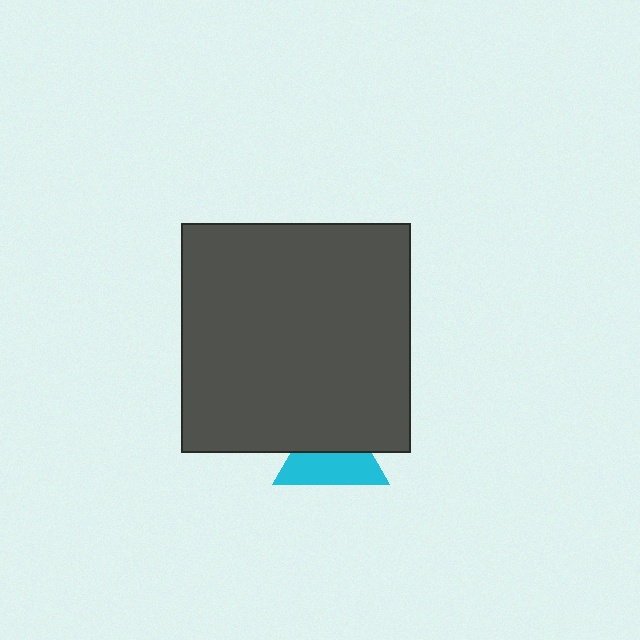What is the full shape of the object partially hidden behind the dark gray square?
The partially hidden object is a cyan triangle.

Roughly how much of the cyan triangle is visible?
About half of it is visible (roughly 53%).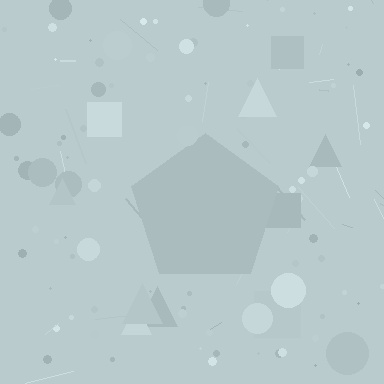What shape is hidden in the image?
A pentagon is hidden in the image.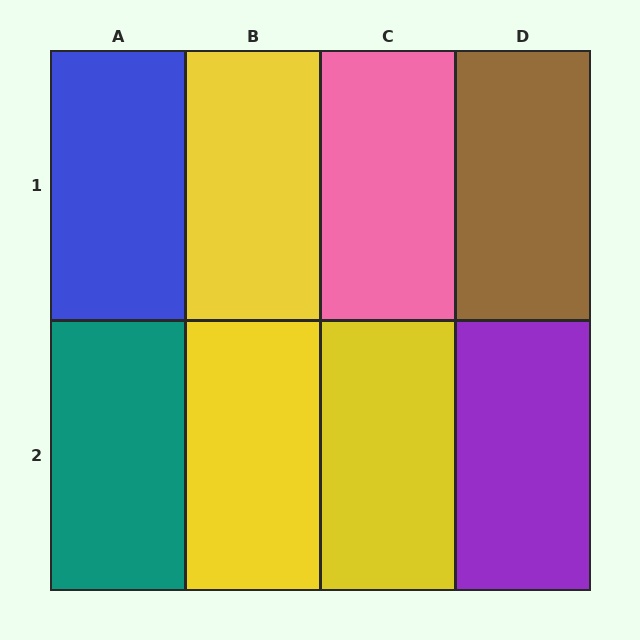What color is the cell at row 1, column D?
Brown.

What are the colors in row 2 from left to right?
Teal, yellow, yellow, purple.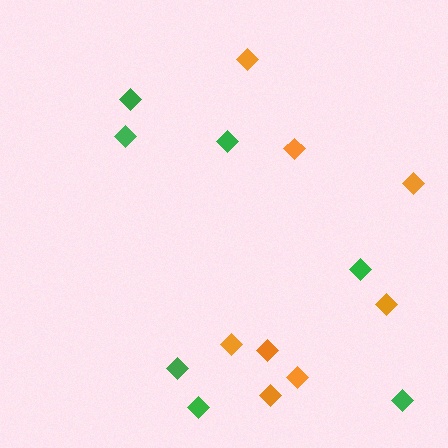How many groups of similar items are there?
There are 2 groups: one group of green diamonds (7) and one group of orange diamonds (8).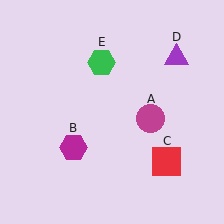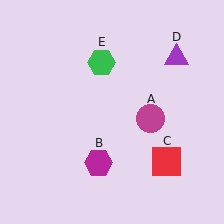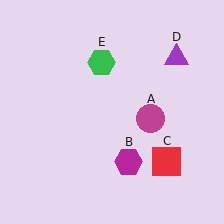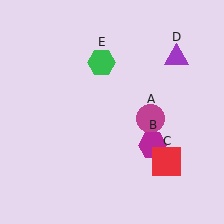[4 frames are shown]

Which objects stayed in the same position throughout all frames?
Magenta circle (object A) and red square (object C) and purple triangle (object D) and green hexagon (object E) remained stationary.